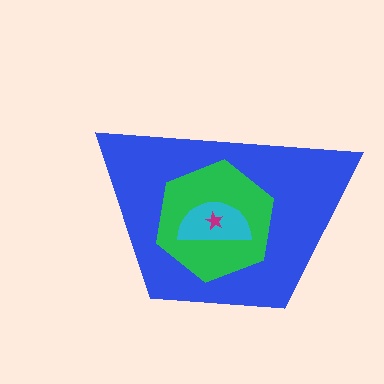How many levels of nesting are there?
4.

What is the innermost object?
The magenta star.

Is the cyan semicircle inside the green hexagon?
Yes.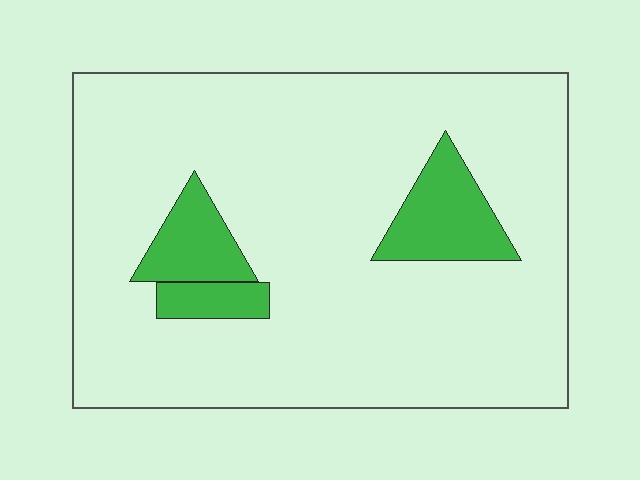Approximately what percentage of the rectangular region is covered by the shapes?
Approximately 15%.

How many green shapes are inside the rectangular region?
3.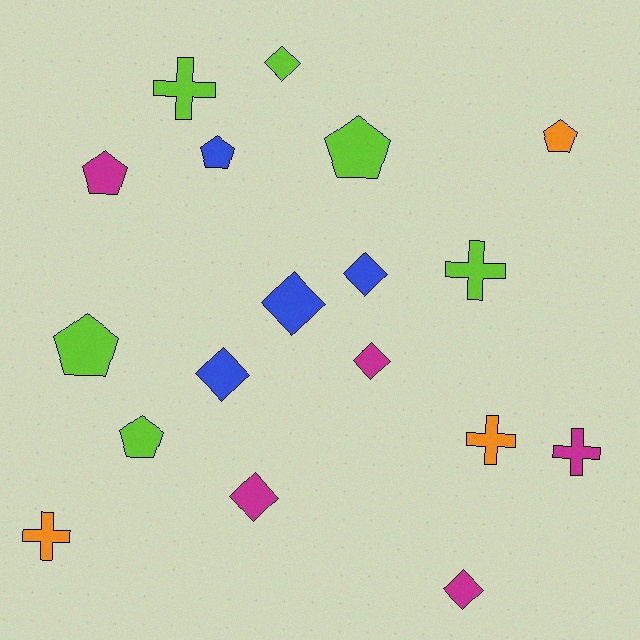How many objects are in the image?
There are 18 objects.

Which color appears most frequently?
Lime, with 6 objects.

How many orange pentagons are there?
There is 1 orange pentagon.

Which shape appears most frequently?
Diamond, with 7 objects.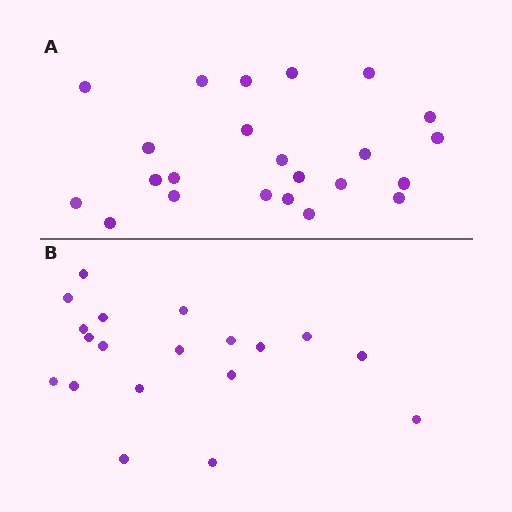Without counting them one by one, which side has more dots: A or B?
Region A (the top region) has more dots.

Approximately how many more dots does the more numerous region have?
Region A has about 4 more dots than region B.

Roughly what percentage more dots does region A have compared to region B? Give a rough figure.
About 20% more.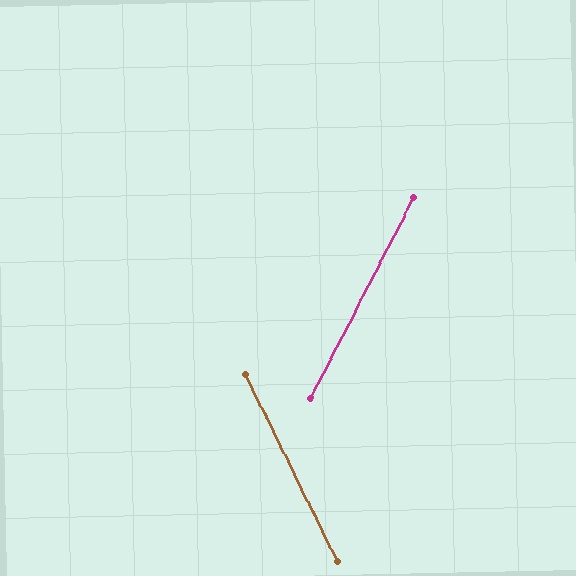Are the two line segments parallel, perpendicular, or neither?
Neither parallel nor perpendicular — they differ by about 53°.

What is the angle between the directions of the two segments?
Approximately 53 degrees.